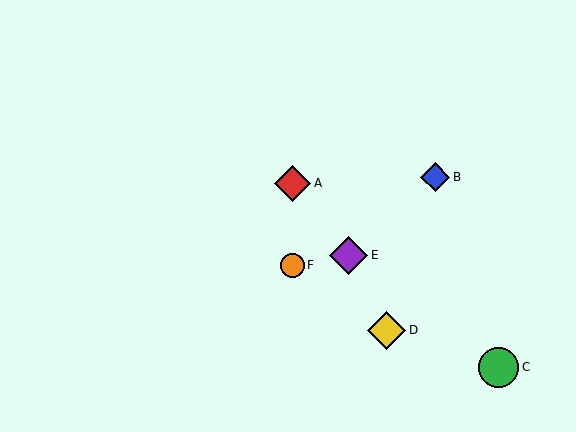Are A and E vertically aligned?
No, A is at x≈292 and E is at x≈349.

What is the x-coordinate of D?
Object D is at x≈387.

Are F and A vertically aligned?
Yes, both are at x≈292.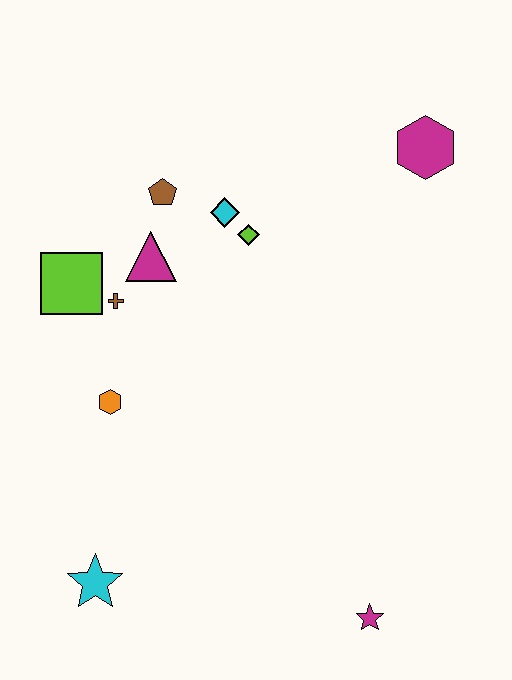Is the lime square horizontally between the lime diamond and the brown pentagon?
No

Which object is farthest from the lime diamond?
The magenta star is farthest from the lime diamond.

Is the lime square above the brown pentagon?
No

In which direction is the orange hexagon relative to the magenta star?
The orange hexagon is to the left of the magenta star.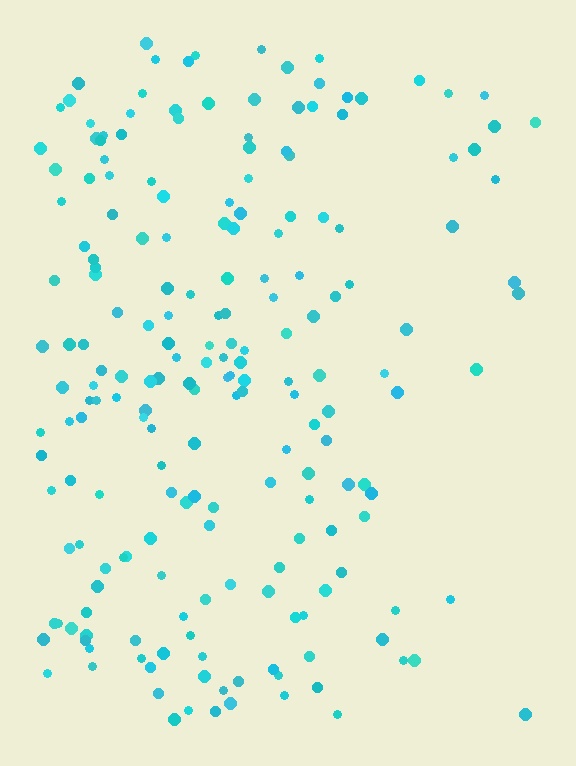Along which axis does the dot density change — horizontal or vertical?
Horizontal.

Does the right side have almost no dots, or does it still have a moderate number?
Still a moderate number, just noticeably fewer than the left.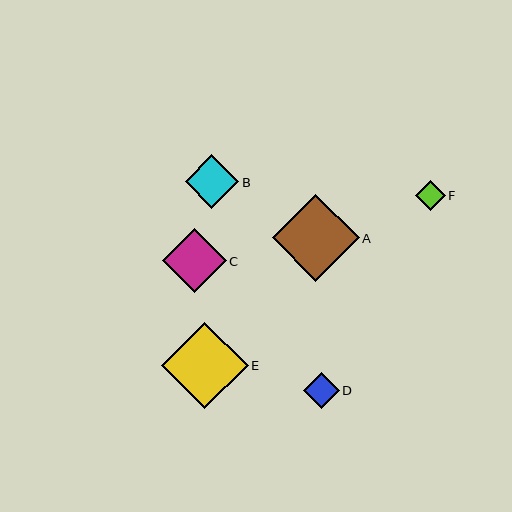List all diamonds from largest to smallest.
From largest to smallest: A, E, C, B, D, F.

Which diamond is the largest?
Diamond A is the largest with a size of approximately 87 pixels.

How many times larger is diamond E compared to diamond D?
Diamond E is approximately 2.4 times the size of diamond D.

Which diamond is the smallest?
Diamond F is the smallest with a size of approximately 30 pixels.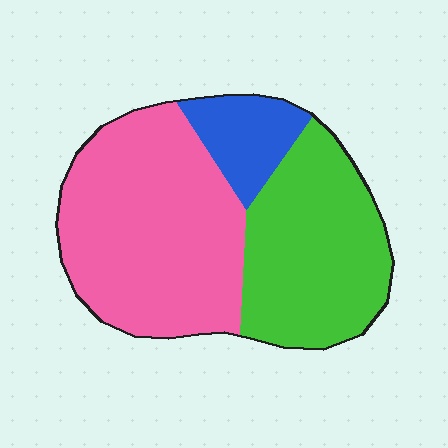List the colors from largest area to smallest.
From largest to smallest: pink, green, blue.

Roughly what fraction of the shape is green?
Green covers 37% of the shape.